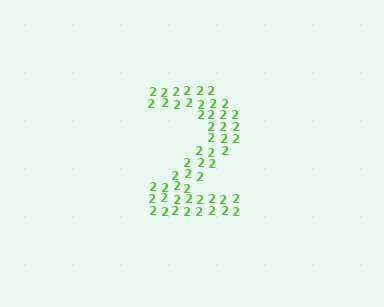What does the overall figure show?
The overall figure shows the digit 2.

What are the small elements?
The small elements are digit 2's.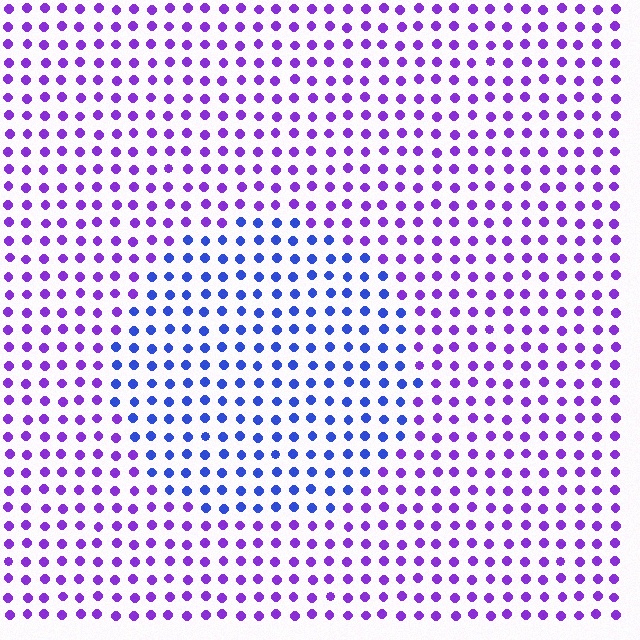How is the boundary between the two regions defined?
The boundary is defined purely by a slight shift in hue (about 43 degrees). Spacing, size, and orientation are identical on both sides.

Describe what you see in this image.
The image is filled with small purple elements in a uniform arrangement. A circle-shaped region is visible where the elements are tinted to a slightly different hue, forming a subtle color boundary.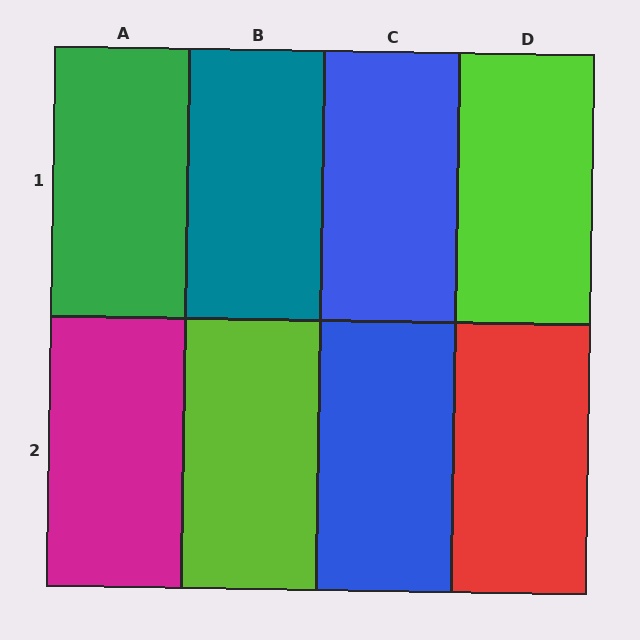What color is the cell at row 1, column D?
Lime.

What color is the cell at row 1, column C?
Blue.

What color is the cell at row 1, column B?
Teal.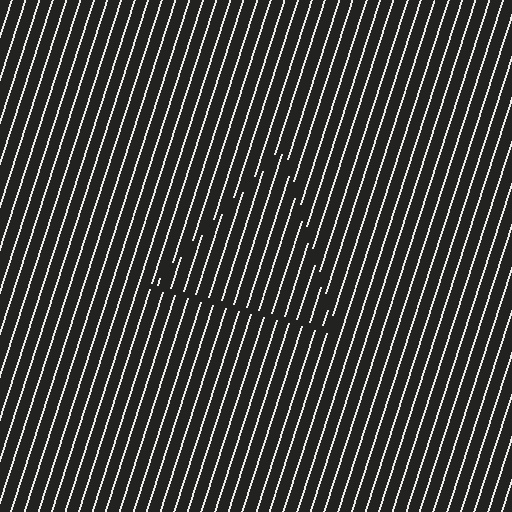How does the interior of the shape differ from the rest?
The interior of the shape contains the same grating, shifted by half a period — the contour is defined by the phase discontinuity where line-ends from the inner and outer gratings abut.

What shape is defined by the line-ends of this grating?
An illusory triangle. The interior of the shape contains the same grating, shifted by half a period — the contour is defined by the phase discontinuity where line-ends from the inner and outer gratings abut.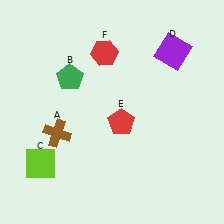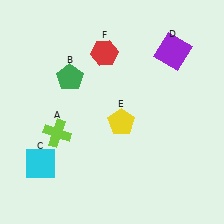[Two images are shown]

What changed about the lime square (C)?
In Image 1, C is lime. In Image 2, it changed to cyan.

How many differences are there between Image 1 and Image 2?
There are 3 differences between the two images.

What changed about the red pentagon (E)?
In Image 1, E is red. In Image 2, it changed to yellow.